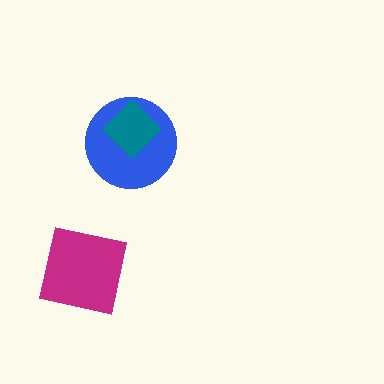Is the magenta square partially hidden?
No, no other shape covers it.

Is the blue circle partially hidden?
Yes, it is partially covered by another shape.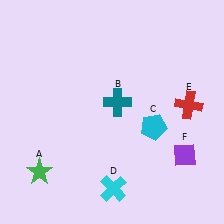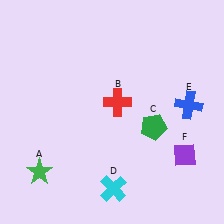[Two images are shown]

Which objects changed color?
B changed from teal to red. C changed from cyan to green. E changed from red to blue.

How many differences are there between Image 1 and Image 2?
There are 3 differences between the two images.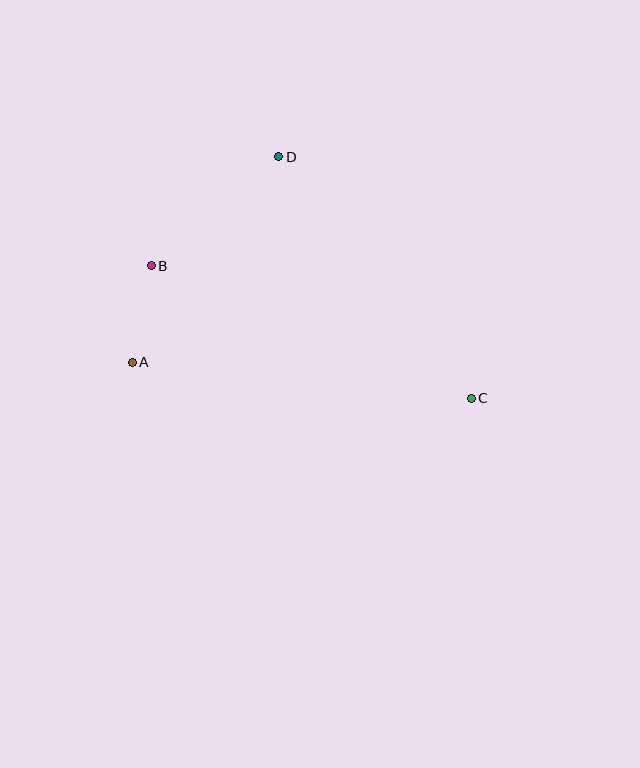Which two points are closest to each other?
Points A and B are closest to each other.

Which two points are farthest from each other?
Points B and C are farthest from each other.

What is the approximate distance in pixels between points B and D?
The distance between B and D is approximately 168 pixels.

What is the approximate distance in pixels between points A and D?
The distance between A and D is approximately 252 pixels.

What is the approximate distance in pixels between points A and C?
The distance between A and C is approximately 341 pixels.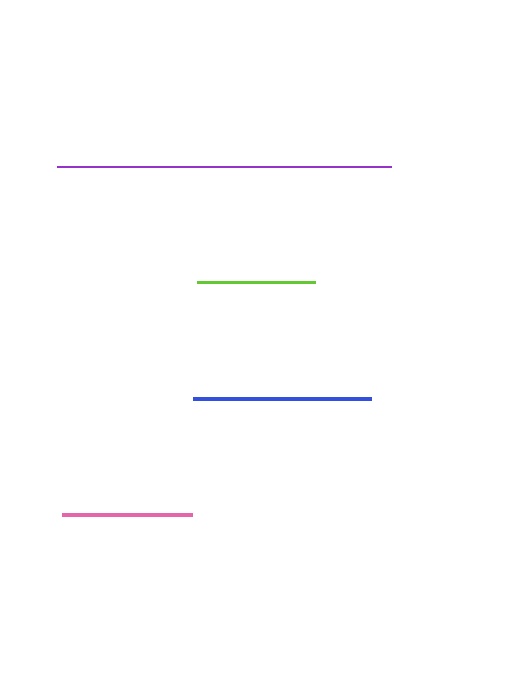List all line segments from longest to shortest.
From longest to shortest: purple, blue, pink, lime.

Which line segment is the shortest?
The lime line is the shortest at approximately 118 pixels.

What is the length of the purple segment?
The purple segment is approximately 334 pixels long.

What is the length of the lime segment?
The lime segment is approximately 118 pixels long.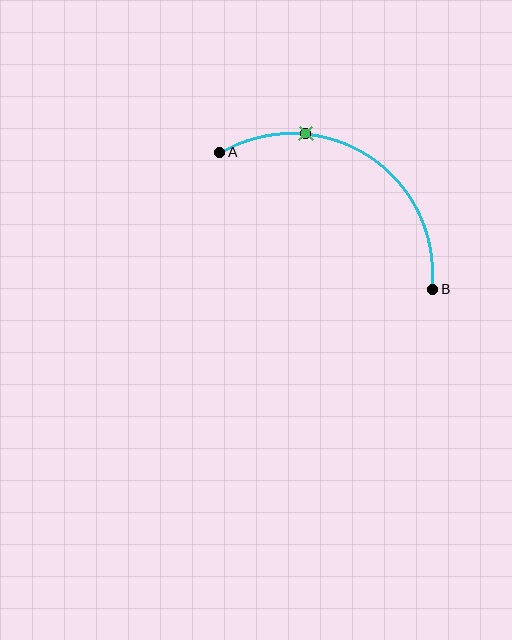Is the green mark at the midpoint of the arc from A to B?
No. The green mark lies on the arc but is closer to endpoint A. The arc midpoint would be at the point on the curve equidistant along the arc from both A and B.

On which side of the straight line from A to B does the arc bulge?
The arc bulges above the straight line connecting A and B.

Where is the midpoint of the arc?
The arc midpoint is the point on the curve farthest from the straight line joining A and B. It sits above that line.